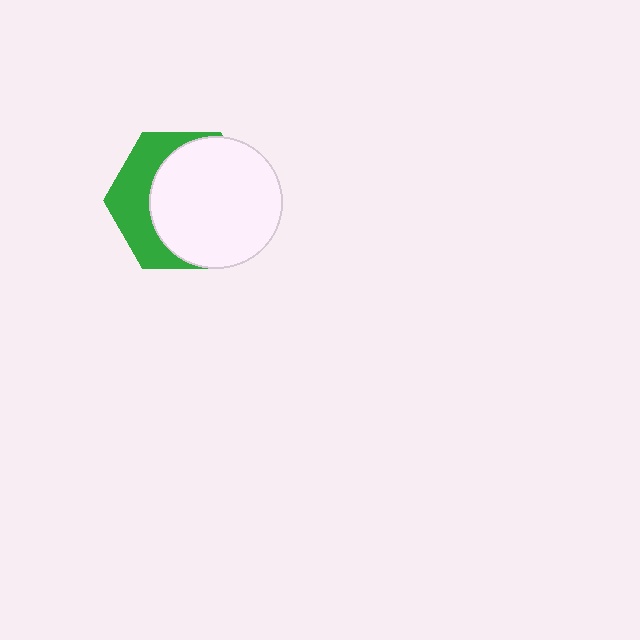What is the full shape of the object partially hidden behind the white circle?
The partially hidden object is a green hexagon.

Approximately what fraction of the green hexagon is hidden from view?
Roughly 64% of the green hexagon is hidden behind the white circle.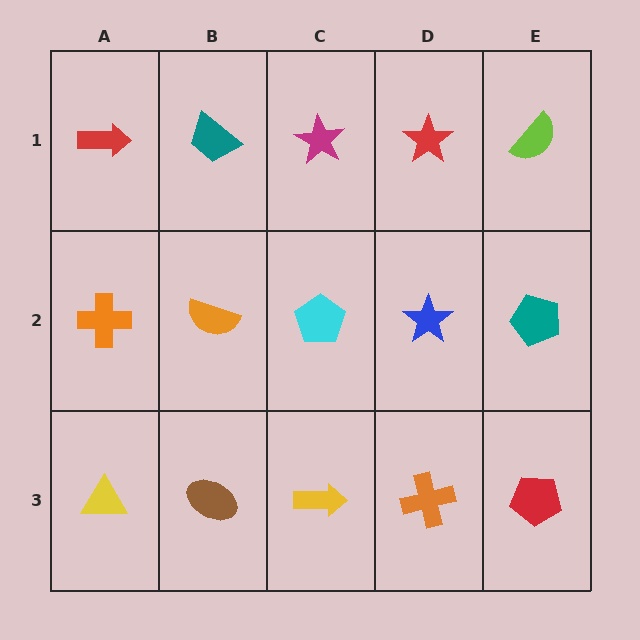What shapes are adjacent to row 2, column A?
A red arrow (row 1, column A), a yellow triangle (row 3, column A), an orange semicircle (row 2, column B).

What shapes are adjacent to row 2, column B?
A teal trapezoid (row 1, column B), a brown ellipse (row 3, column B), an orange cross (row 2, column A), a cyan pentagon (row 2, column C).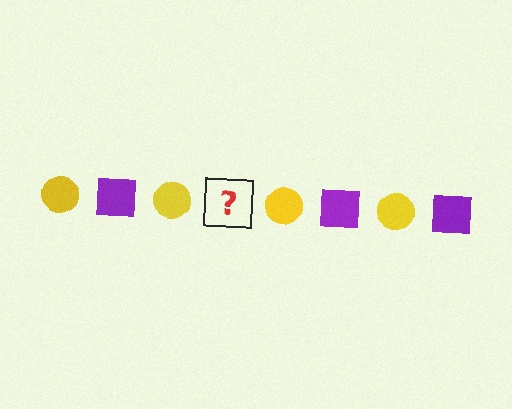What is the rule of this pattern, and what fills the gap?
The rule is that the pattern alternates between yellow circle and purple square. The gap should be filled with a purple square.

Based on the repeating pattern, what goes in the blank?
The blank should be a purple square.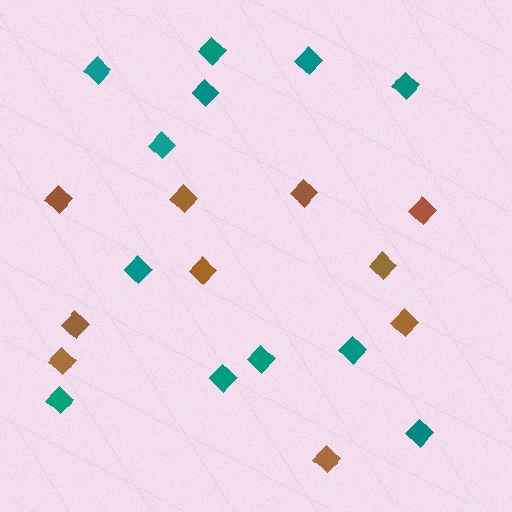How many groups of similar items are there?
There are 2 groups: one group of brown diamonds (10) and one group of teal diamonds (12).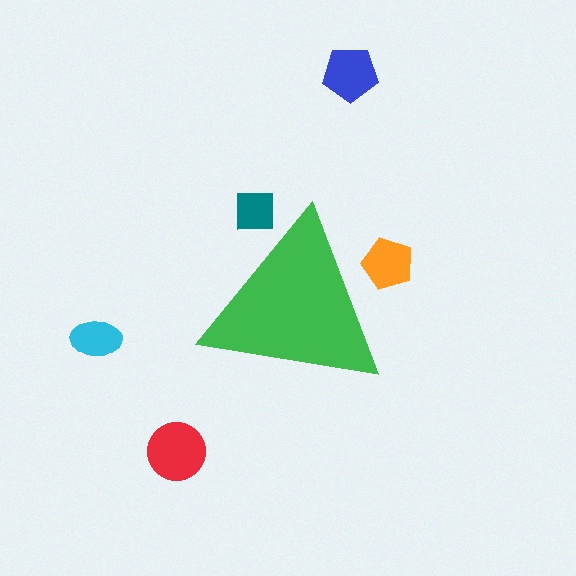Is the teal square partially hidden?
Yes, the teal square is partially hidden behind the green triangle.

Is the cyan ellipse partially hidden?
No, the cyan ellipse is fully visible.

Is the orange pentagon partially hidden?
Yes, the orange pentagon is partially hidden behind the green triangle.